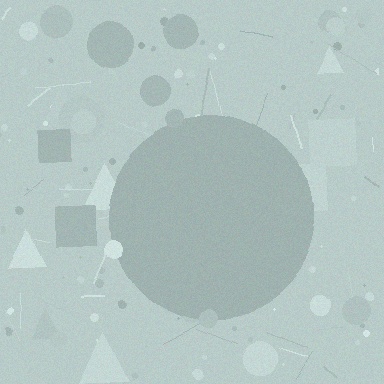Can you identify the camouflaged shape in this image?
The camouflaged shape is a circle.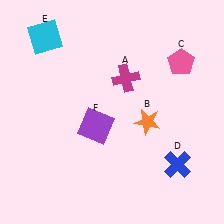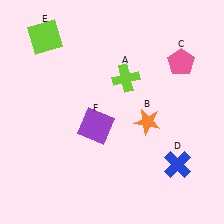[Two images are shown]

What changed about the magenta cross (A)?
In Image 1, A is magenta. In Image 2, it changed to lime.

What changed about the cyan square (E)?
In Image 1, E is cyan. In Image 2, it changed to lime.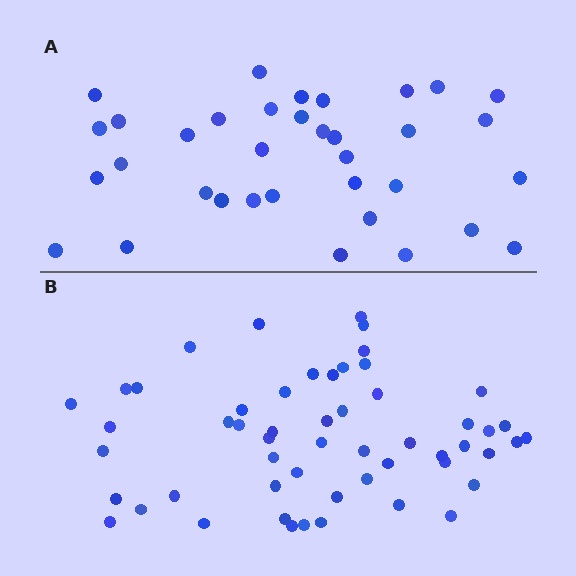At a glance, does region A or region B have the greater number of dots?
Region B (the bottom region) has more dots.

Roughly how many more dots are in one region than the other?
Region B has approximately 20 more dots than region A.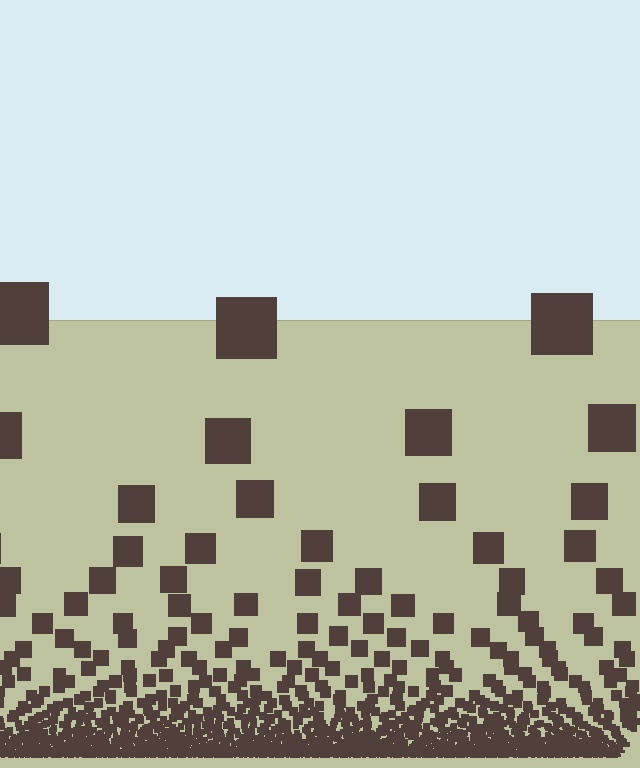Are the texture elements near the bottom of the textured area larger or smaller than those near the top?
Smaller. The gradient is inverted — elements near the bottom are smaller and denser.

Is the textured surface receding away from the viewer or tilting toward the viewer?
The surface appears to tilt toward the viewer. Texture elements get larger and sparser toward the top.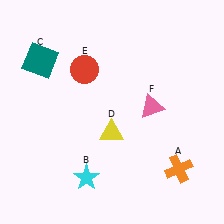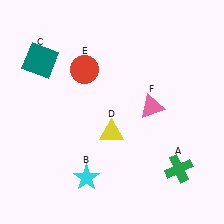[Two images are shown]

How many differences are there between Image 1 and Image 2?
There is 1 difference between the two images.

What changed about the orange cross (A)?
In Image 1, A is orange. In Image 2, it changed to green.